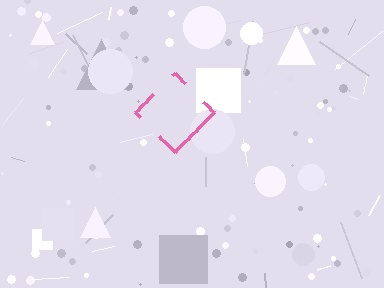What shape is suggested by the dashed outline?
The dashed outline suggests a diamond.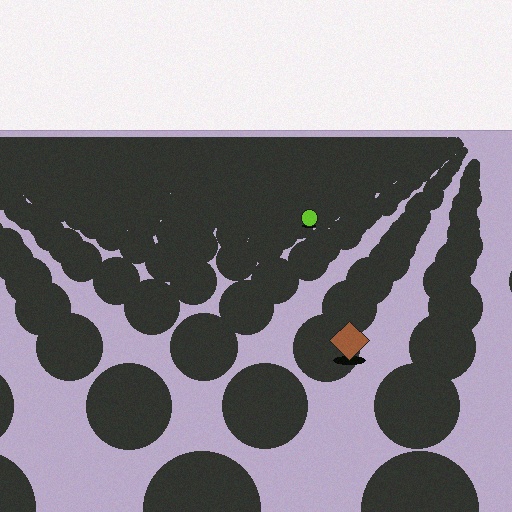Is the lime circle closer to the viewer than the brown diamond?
No. The brown diamond is closer — you can tell from the texture gradient: the ground texture is coarser near it.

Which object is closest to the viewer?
The brown diamond is closest. The texture marks near it are larger and more spread out.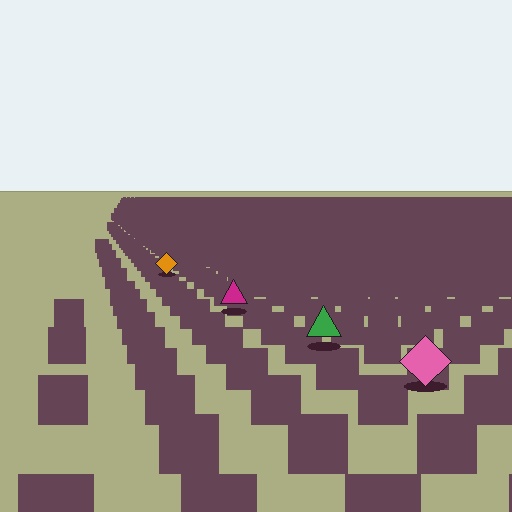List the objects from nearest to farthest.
From nearest to farthest: the pink diamond, the green triangle, the magenta triangle, the orange diamond.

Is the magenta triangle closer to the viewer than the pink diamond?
No. The pink diamond is closer — you can tell from the texture gradient: the ground texture is coarser near it.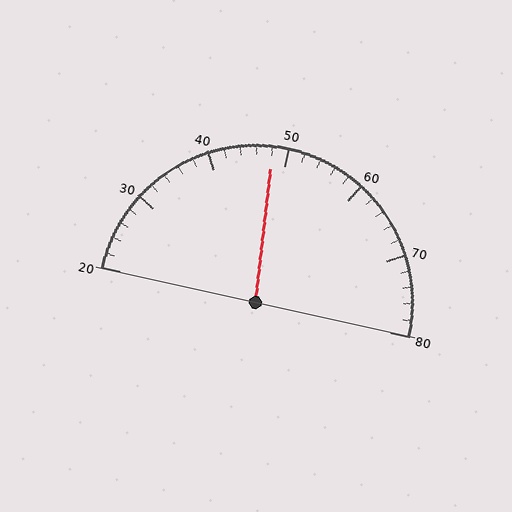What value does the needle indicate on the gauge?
The needle indicates approximately 48.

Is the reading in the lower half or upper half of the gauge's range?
The reading is in the lower half of the range (20 to 80).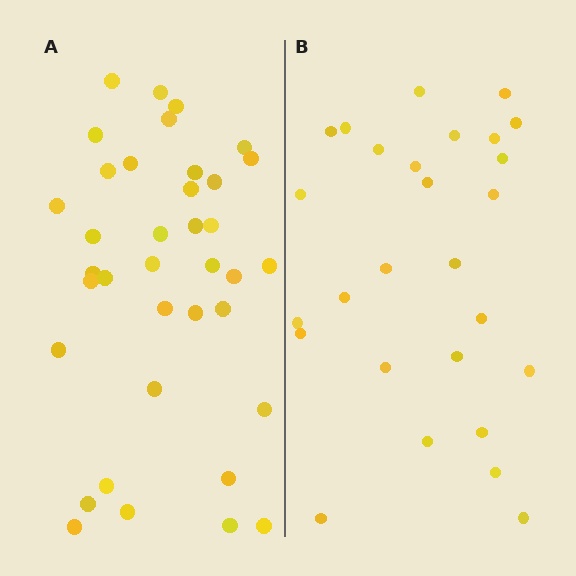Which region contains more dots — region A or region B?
Region A (the left region) has more dots.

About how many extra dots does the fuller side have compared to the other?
Region A has roughly 10 or so more dots than region B.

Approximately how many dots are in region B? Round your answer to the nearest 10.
About 30 dots. (The exact count is 27, which rounds to 30.)